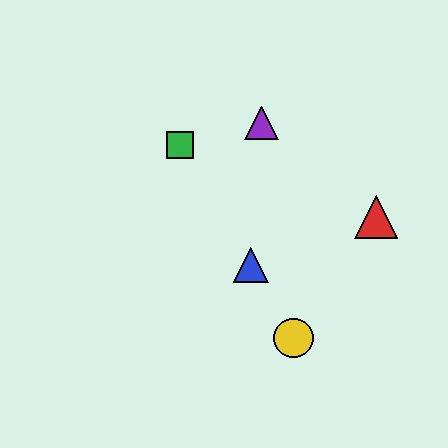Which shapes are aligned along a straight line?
The blue triangle, the green square, the yellow circle are aligned along a straight line.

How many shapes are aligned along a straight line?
3 shapes (the blue triangle, the green square, the yellow circle) are aligned along a straight line.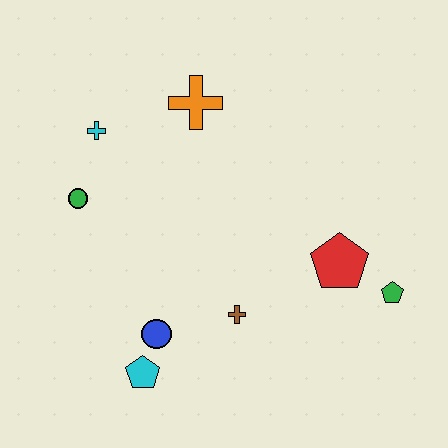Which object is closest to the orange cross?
The cyan cross is closest to the orange cross.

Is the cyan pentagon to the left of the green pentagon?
Yes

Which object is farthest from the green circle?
The green pentagon is farthest from the green circle.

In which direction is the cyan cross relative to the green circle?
The cyan cross is above the green circle.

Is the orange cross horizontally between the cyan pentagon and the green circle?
No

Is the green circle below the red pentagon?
No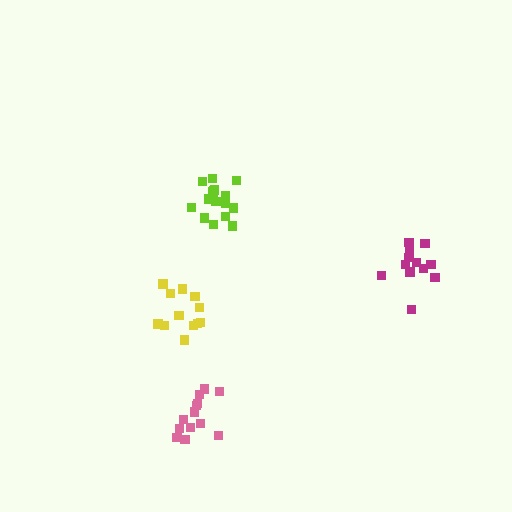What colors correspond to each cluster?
The clusters are colored: lime, pink, yellow, magenta.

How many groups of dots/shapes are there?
There are 4 groups.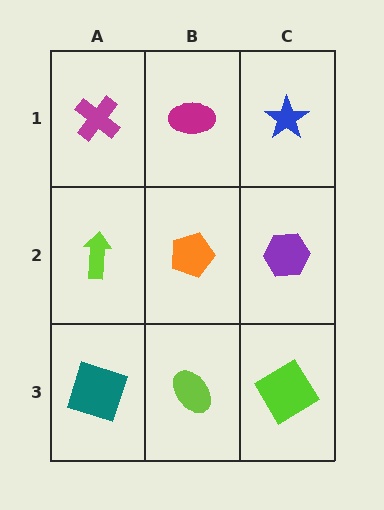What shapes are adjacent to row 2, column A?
A magenta cross (row 1, column A), a teal square (row 3, column A), an orange pentagon (row 2, column B).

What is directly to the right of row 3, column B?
A lime diamond.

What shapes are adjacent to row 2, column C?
A blue star (row 1, column C), a lime diamond (row 3, column C), an orange pentagon (row 2, column B).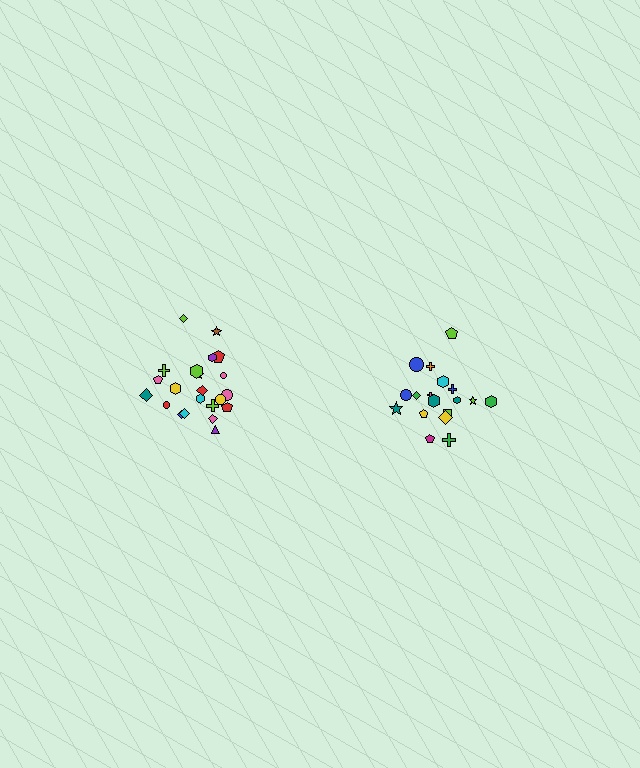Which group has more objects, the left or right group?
The left group.